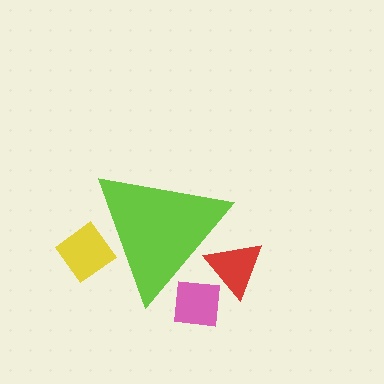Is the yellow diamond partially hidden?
Yes, the yellow diamond is partially hidden behind the lime triangle.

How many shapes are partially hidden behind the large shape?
3 shapes are partially hidden.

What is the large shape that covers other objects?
A lime triangle.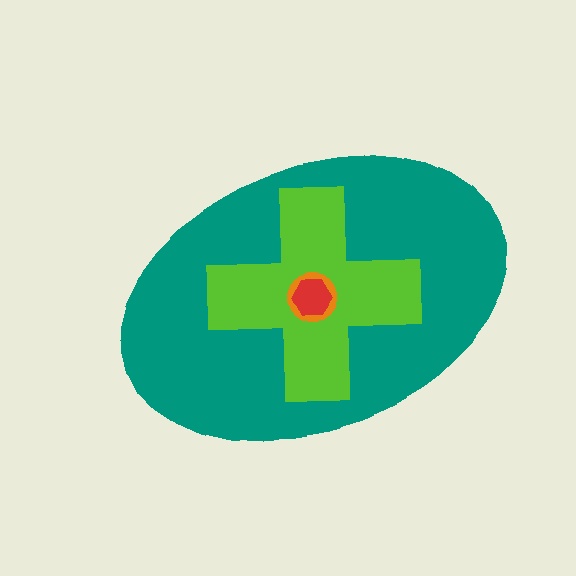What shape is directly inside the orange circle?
The red hexagon.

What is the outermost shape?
The teal ellipse.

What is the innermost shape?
The red hexagon.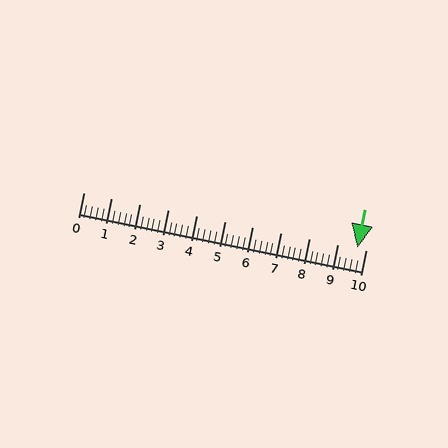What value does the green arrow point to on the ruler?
The green arrow points to approximately 9.7.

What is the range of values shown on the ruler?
The ruler shows values from 0 to 10.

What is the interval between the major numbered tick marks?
The major tick marks are spaced 1 units apart.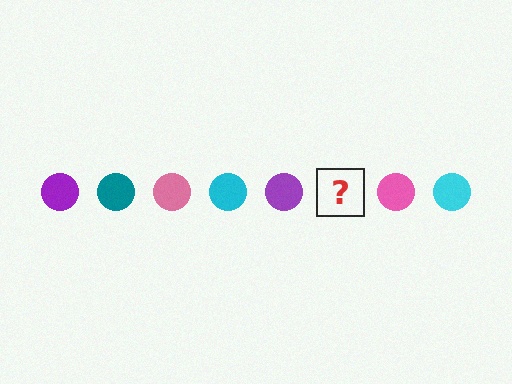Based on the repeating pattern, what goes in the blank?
The blank should be a teal circle.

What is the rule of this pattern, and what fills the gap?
The rule is that the pattern cycles through purple, teal, pink, cyan circles. The gap should be filled with a teal circle.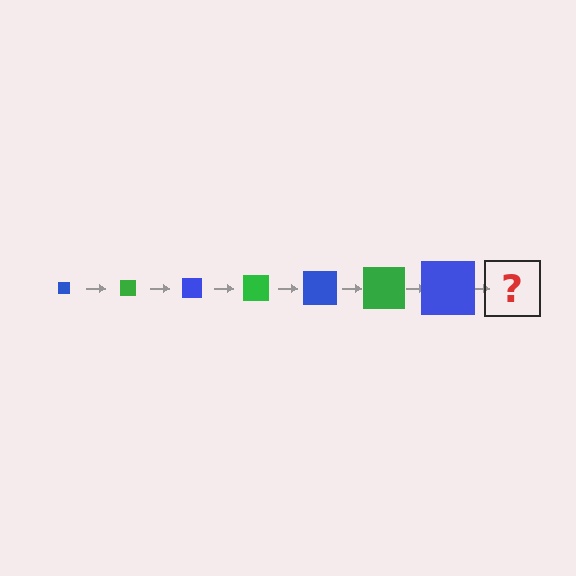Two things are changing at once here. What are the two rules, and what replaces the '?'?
The two rules are that the square grows larger each step and the color cycles through blue and green. The '?' should be a green square, larger than the previous one.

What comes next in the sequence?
The next element should be a green square, larger than the previous one.